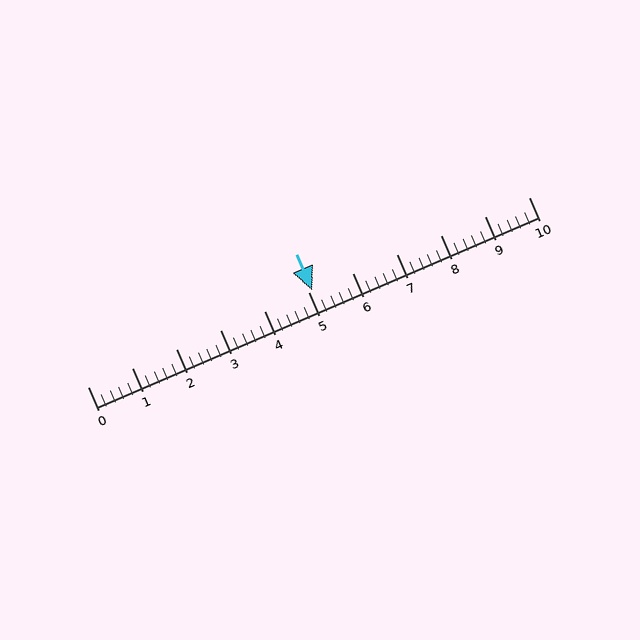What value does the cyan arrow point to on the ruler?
The cyan arrow points to approximately 5.1.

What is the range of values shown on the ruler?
The ruler shows values from 0 to 10.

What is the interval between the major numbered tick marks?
The major tick marks are spaced 1 units apart.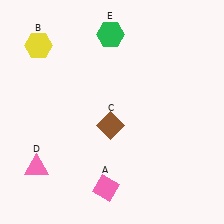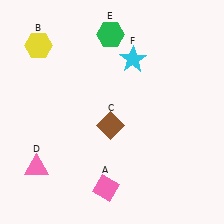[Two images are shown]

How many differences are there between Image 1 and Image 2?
There is 1 difference between the two images.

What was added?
A cyan star (F) was added in Image 2.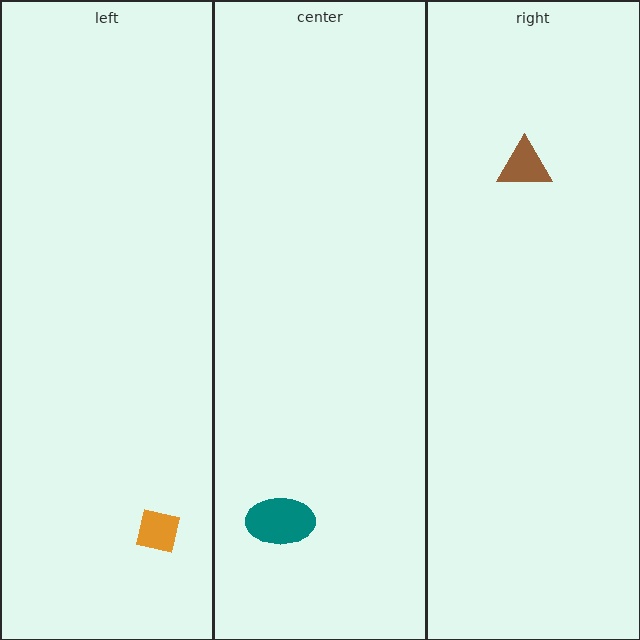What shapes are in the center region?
The teal ellipse.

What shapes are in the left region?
The orange square.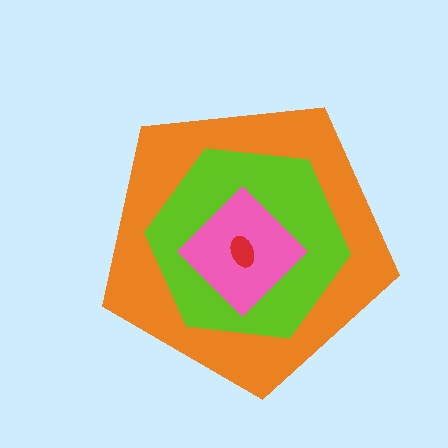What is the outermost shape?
The orange pentagon.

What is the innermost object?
The red ellipse.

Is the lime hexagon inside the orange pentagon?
Yes.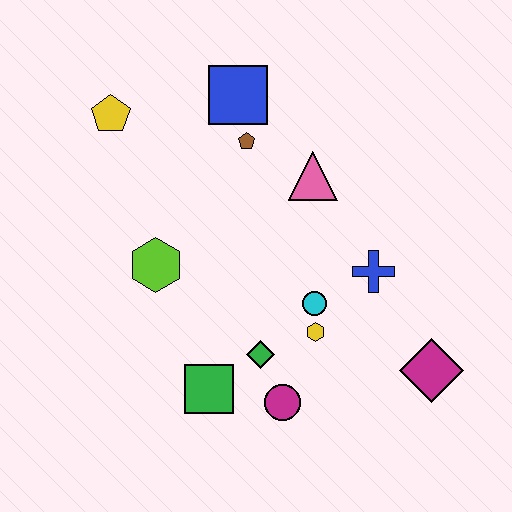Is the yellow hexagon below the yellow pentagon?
Yes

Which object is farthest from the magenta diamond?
The yellow pentagon is farthest from the magenta diamond.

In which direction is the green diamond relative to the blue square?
The green diamond is below the blue square.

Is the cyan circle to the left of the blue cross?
Yes